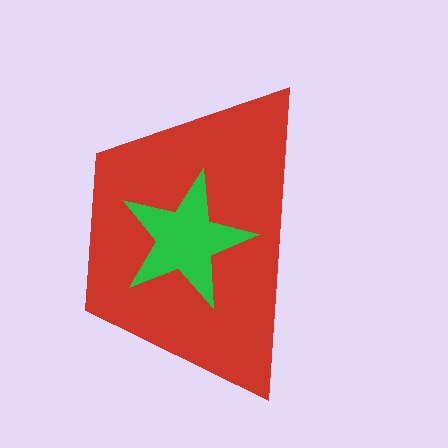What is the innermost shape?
The green star.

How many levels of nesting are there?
2.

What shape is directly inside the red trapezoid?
The green star.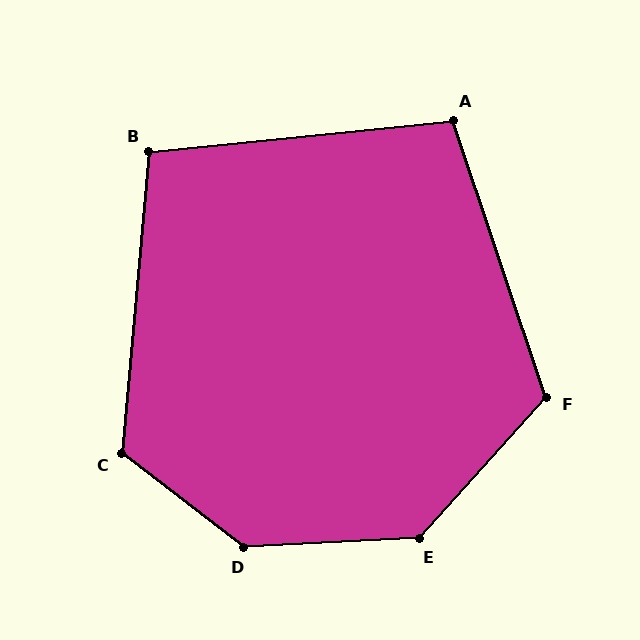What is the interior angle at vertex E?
Approximately 135 degrees (obtuse).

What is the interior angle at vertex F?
Approximately 119 degrees (obtuse).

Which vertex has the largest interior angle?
D, at approximately 140 degrees.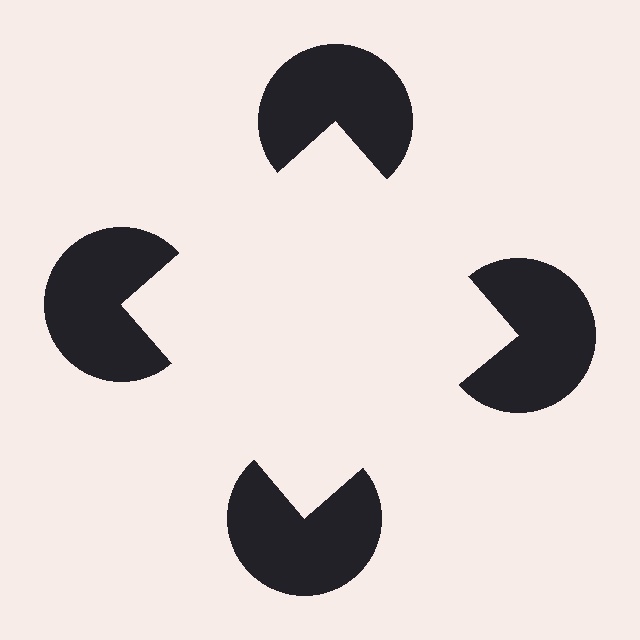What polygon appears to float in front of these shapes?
An illusory square — its edges are inferred from the aligned wedge cuts in the pac-man discs, not physically drawn.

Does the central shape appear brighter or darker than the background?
It typically appears slightly brighter than the background, even though no actual brightness change is drawn.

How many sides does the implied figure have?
4 sides.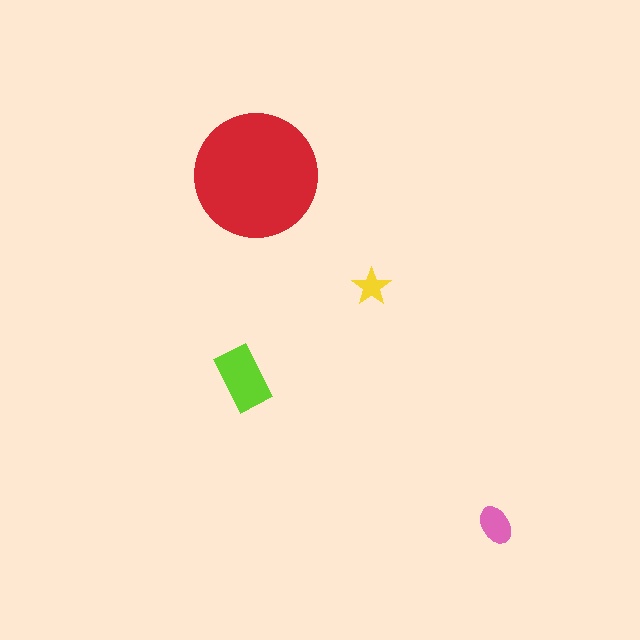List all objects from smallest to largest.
The yellow star, the pink ellipse, the lime rectangle, the red circle.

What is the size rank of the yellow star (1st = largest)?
4th.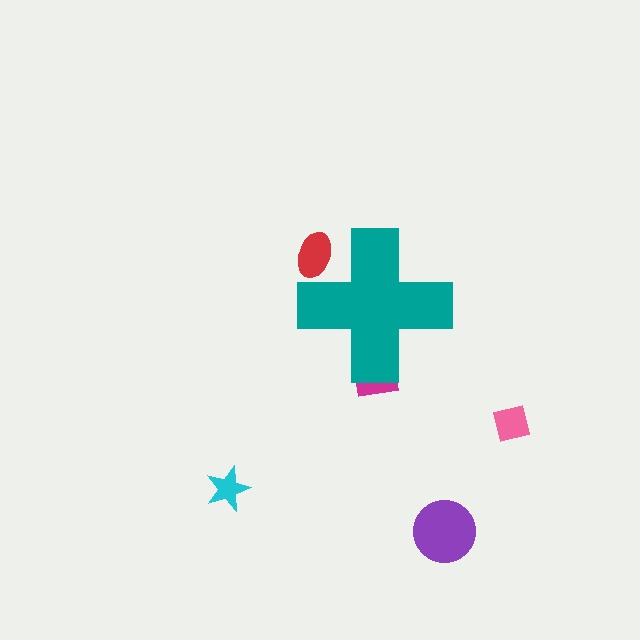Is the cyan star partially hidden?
No, the cyan star is fully visible.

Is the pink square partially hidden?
No, the pink square is fully visible.